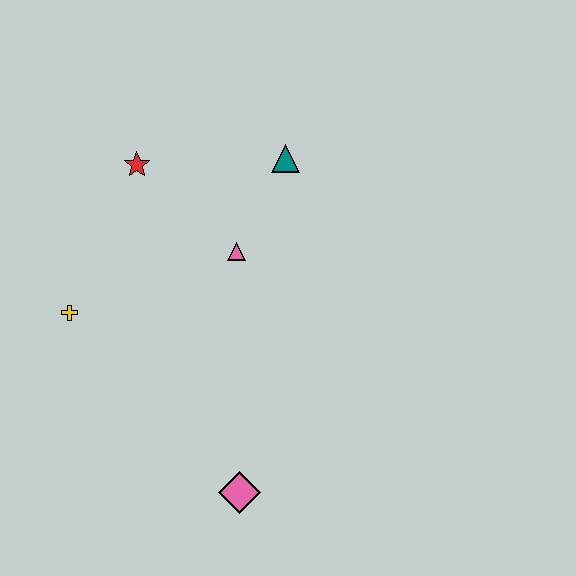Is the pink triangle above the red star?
No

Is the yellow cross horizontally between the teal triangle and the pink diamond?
No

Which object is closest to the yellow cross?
The red star is closest to the yellow cross.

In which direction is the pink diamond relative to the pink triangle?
The pink diamond is below the pink triangle.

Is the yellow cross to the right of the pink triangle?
No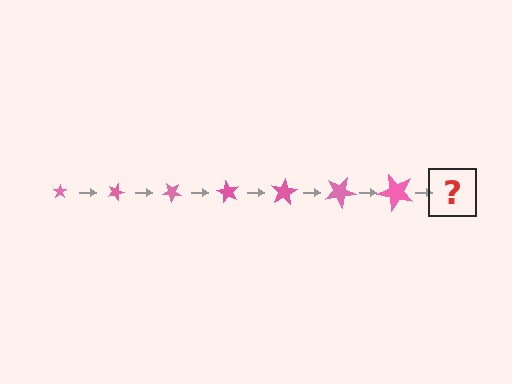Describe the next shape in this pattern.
It should be a star, larger than the previous one and rotated 140 degrees from the start.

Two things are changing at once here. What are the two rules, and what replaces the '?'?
The two rules are that the star grows larger each step and it rotates 20 degrees each step. The '?' should be a star, larger than the previous one and rotated 140 degrees from the start.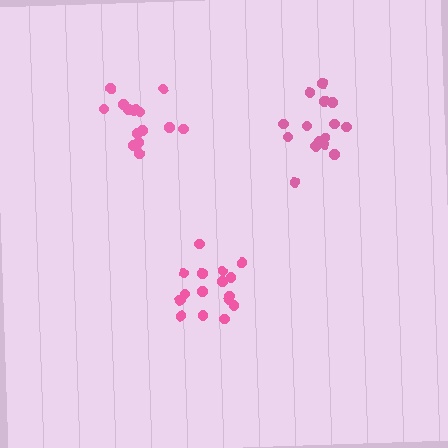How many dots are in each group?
Group 1: 15 dots, Group 2: 15 dots, Group 3: 16 dots (46 total).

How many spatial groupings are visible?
There are 3 spatial groupings.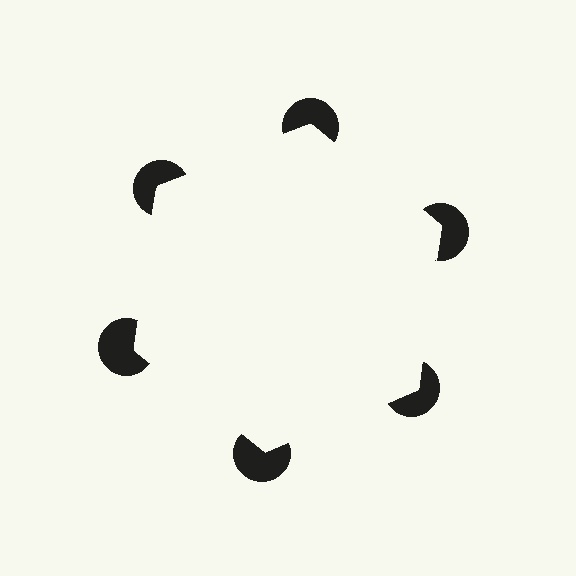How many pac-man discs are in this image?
There are 6 — one at each vertex of the illusory hexagon.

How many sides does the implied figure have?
6 sides.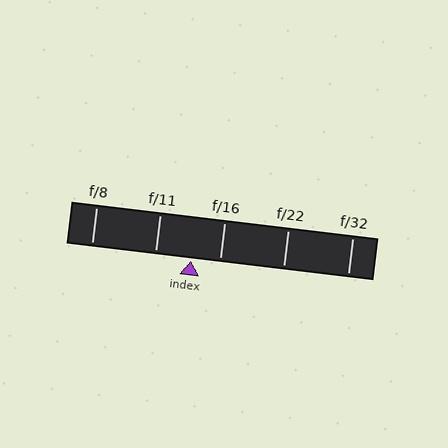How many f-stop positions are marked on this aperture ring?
There are 5 f-stop positions marked.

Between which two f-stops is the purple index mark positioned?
The index mark is between f/11 and f/16.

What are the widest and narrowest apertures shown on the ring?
The widest aperture shown is f/8 and the narrowest is f/32.